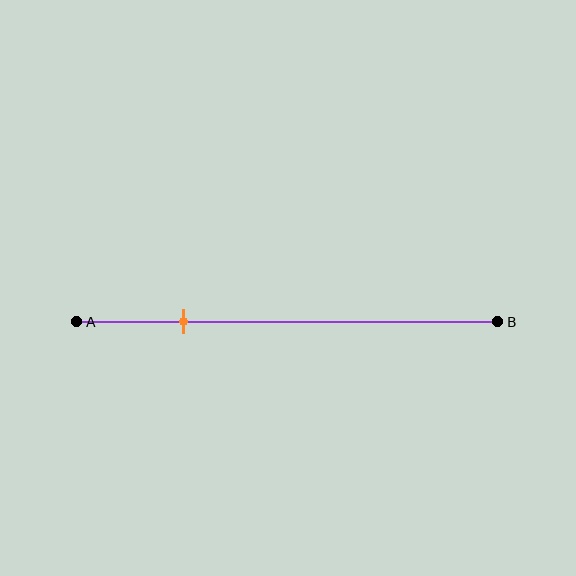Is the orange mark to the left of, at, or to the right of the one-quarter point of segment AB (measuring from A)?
The orange mark is approximately at the one-quarter point of segment AB.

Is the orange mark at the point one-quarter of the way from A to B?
Yes, the mark is approximately at the one-quarter point.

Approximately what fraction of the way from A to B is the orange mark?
The orange mark is approximately 25% of the way from A to B.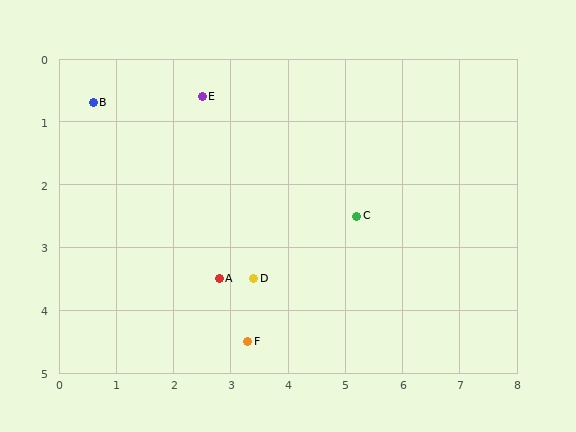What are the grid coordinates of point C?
Point C is at approximately (5.2, 2.5).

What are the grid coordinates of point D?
Point D is at approximately (3.4, 3.5).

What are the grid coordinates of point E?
Point E is at approximately (2.5, 0.6).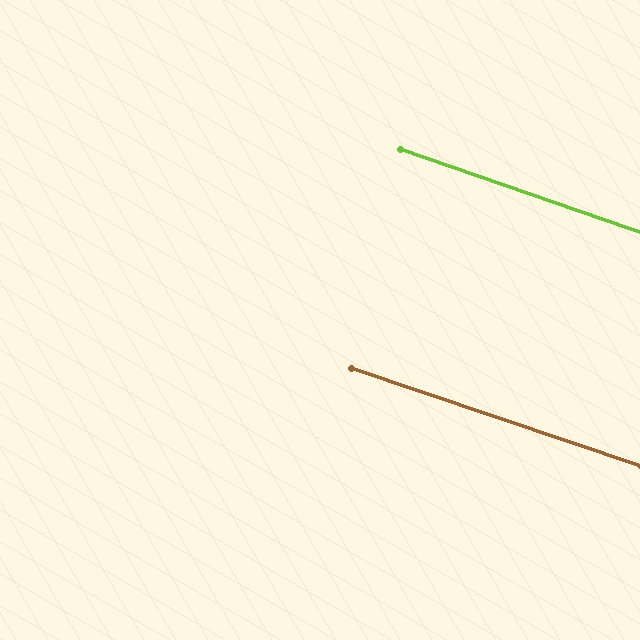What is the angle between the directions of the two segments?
Approximately 0 degrees.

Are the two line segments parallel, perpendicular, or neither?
Parallel — their directions differ by only 0.4°.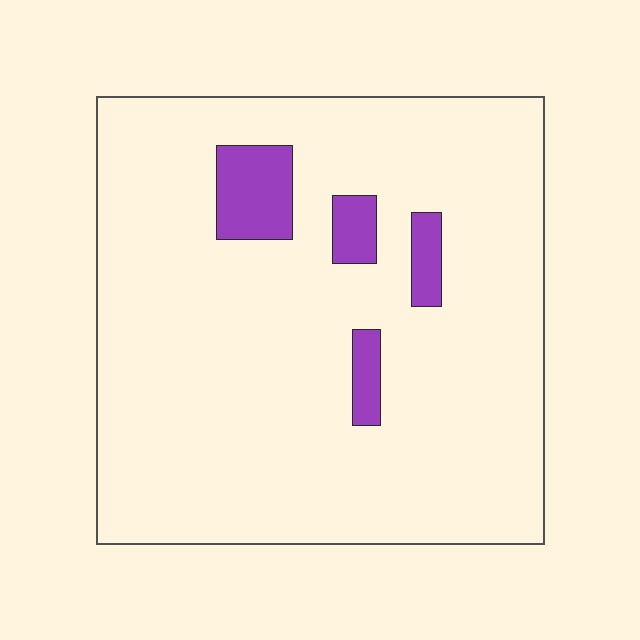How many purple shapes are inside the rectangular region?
4.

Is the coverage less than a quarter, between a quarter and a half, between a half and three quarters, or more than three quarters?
Less than a quarter.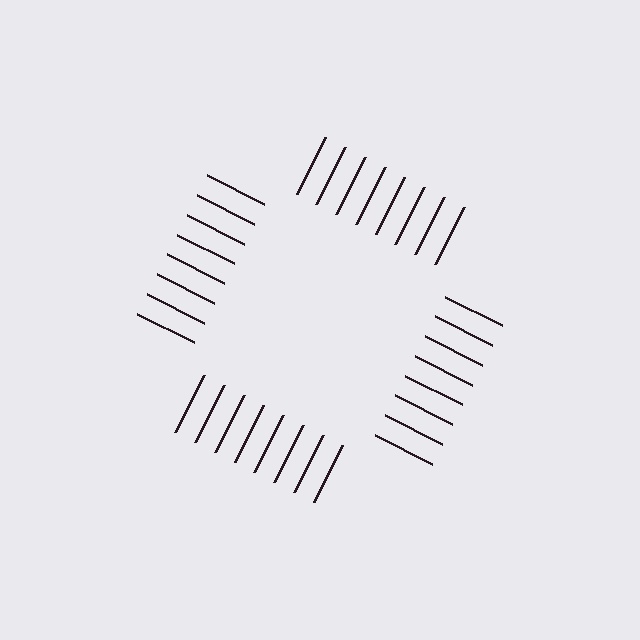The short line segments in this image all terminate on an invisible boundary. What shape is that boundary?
An illusory square — the line segments terminate on its edges but no continuous stroke is drawn.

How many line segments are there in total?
32 — 8 along each of the 4 edges.